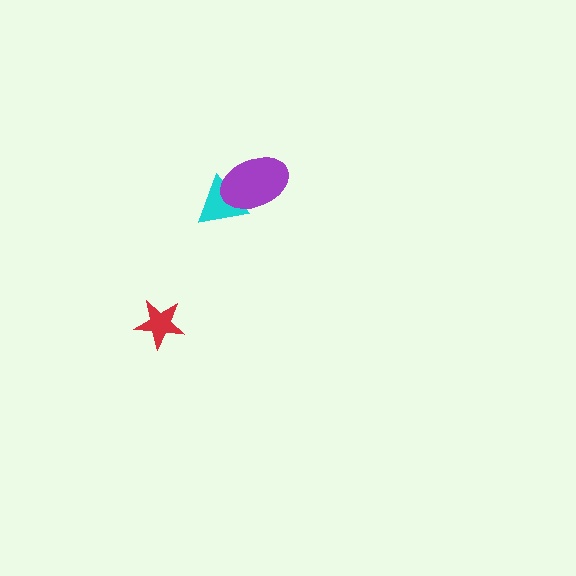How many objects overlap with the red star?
0 objects overlap with the red star.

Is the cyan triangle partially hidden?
Yes, it is partially covered by another shape.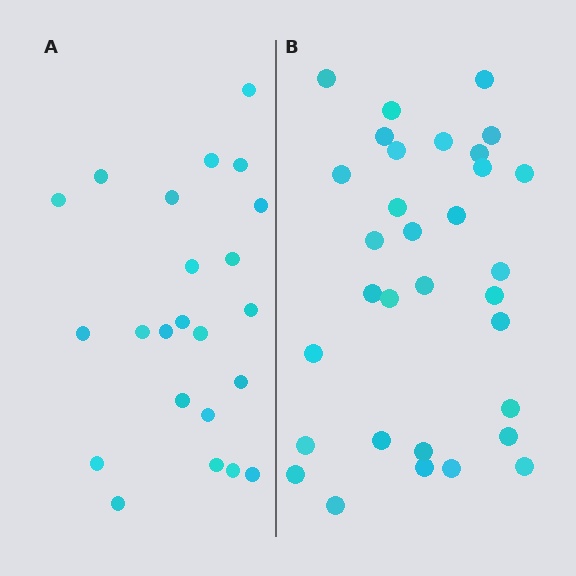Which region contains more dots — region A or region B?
Region B (the right region) has more dots.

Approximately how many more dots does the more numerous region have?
Region B has roughly 8 or so more dots than region A.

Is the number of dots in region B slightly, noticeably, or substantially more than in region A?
Region B has noticeably more, but not dramatically so. The ratio is roughly 1.4 to 1.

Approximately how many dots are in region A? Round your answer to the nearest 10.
About 20 dots. (The exact count is 23, which rounds to 20.)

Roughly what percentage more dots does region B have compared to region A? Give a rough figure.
About 40% more.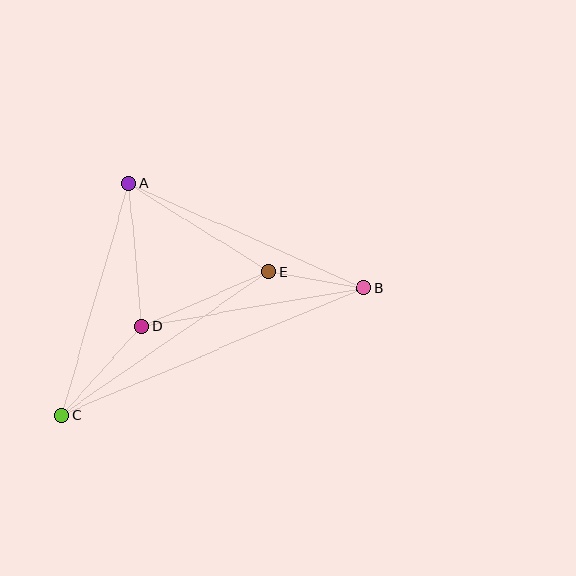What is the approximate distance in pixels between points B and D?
The distance between B and D is approximately 225 pixels.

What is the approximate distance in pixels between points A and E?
The distance between A and E is approximately 165 pixels.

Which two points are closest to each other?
Points B and E are closest to each other.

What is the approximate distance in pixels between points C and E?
The distance between C and E is approximately 251 pixels.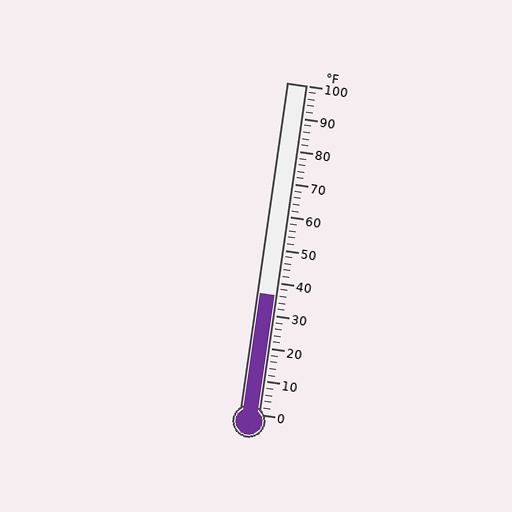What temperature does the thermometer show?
The thermometer shows approximately 36°F.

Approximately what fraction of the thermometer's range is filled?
The thermometer is filled to approximately 35% of its range.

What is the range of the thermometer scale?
The thermometer scale ranges from 0°F to 100°F.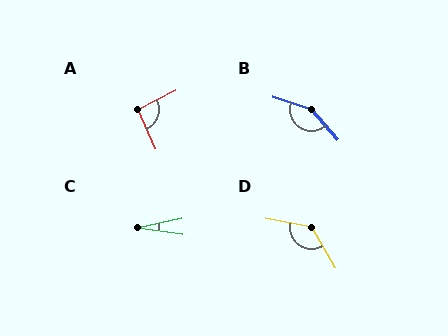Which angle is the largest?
B, at approximately 150 degrees.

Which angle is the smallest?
C, at approximately 20 degrees.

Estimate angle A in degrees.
Approximately 92 degrees.